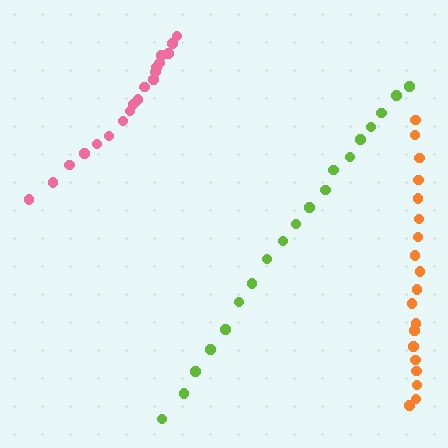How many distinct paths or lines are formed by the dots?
There are 3 distinct paths.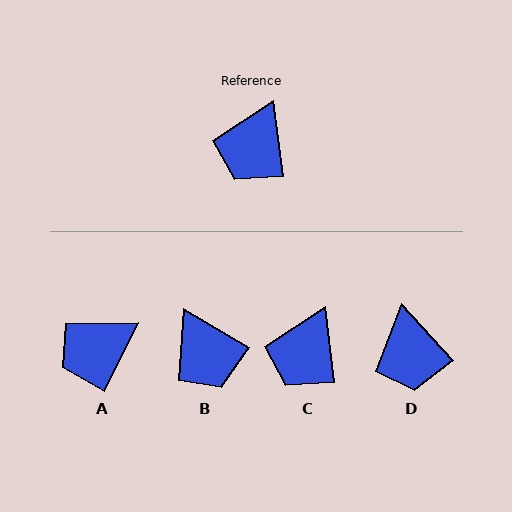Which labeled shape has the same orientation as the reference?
C.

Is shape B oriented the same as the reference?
No, it is off by about 52 degrees.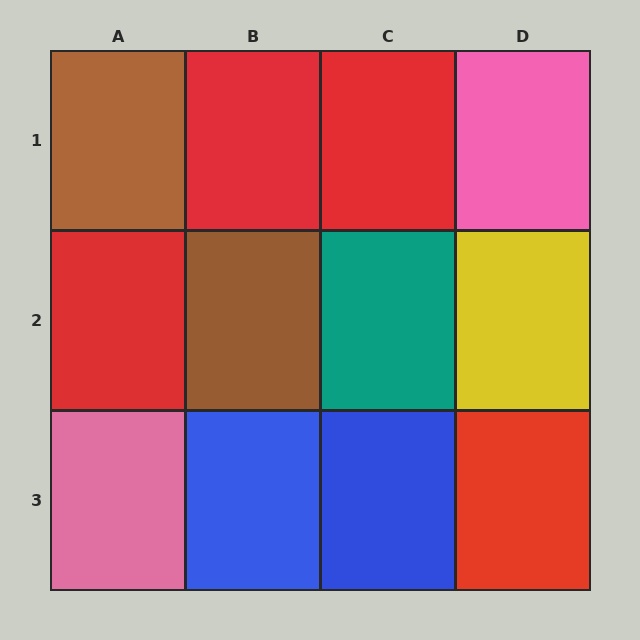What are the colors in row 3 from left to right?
Pink, blue, blue, red.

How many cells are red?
4 cells are red.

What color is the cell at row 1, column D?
Pink.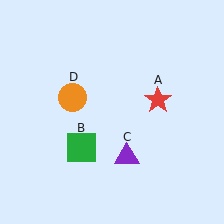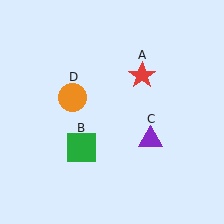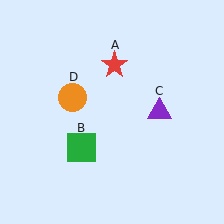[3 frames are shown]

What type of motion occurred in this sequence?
The red star (object A), purple triangle (object C) rotated counterclockwise around the center of the scene.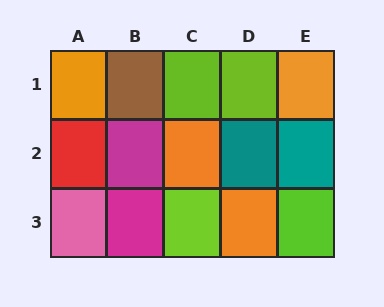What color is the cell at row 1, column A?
Orange.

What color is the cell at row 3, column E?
Lime.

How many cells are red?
1 cell is red.